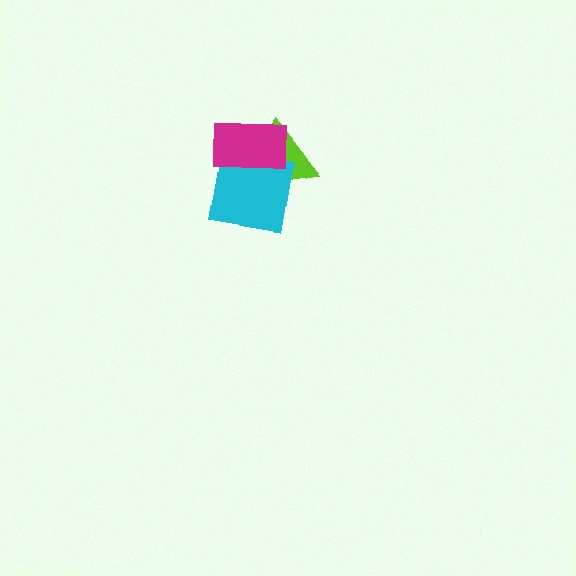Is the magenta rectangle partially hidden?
No, no other shape covers it.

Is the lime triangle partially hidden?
Yes, it is partially covered by another shape.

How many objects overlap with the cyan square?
2 objects overlap with the cyan square.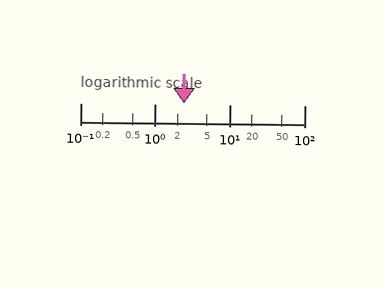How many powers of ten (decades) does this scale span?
The scale spans 3 decades, from 0.1 to 100.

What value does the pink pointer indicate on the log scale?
The pointer indicates approximately 2.4.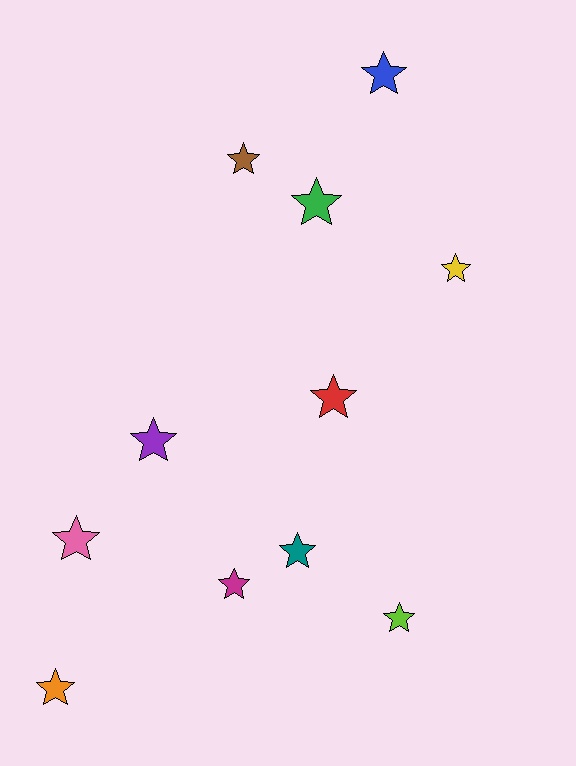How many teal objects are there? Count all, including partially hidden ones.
There is 1 teal object.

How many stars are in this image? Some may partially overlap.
There are 11 stars.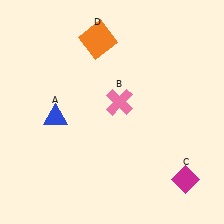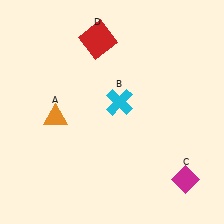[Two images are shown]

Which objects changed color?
A changed from blue to orange. B changed from pink to cyan. D changed from orange to red.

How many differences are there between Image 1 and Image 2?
There are 3 differences between the two images.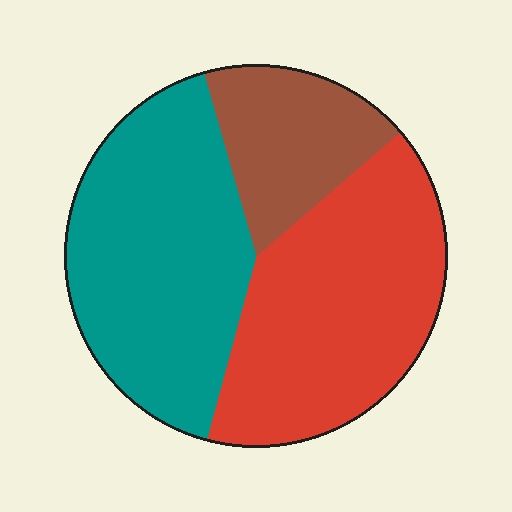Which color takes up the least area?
Brown, at roughly 20%.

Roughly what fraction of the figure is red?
Red covers roughly 40% of the figure.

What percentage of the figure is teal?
Teal covers roughly 40% of the figure.